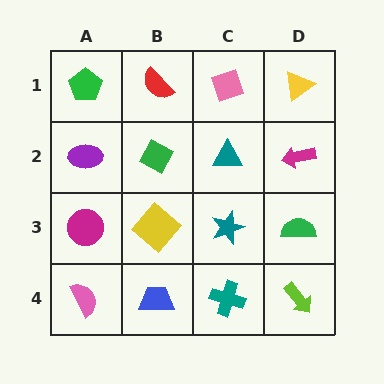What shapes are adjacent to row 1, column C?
A teal triangle (row 2, column C), a red semicircle (row 1, column B), a yellow triangle (row 1, column D).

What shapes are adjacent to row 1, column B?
A green diamond (row 2, column B), a green pentagon (row 1, column A), a pink diamond (row 1, column C).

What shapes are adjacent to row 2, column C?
A pink diamond (row 1, column C), a teal star (row 3, column C), a green diamond (row 2, column B), a magenta arrow (row 2, column D).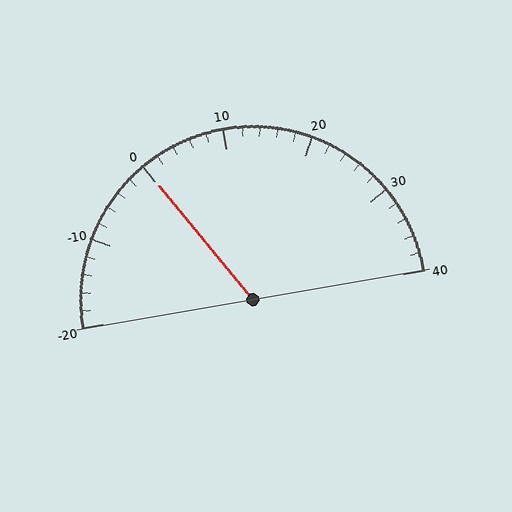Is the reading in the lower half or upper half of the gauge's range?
The reading is in the lower half of the range (-20 to 40).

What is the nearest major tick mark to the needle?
The nearest major tick mark is 0.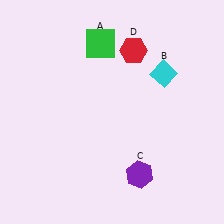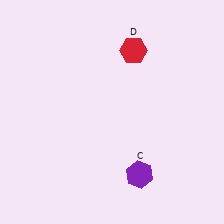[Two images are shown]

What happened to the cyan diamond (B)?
The cyan diamond (B) was removed in Image 2. It was in the top-right area of Image 1.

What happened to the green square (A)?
The green square (A) was removed in Image 2. It was in the top-left area of Image 1.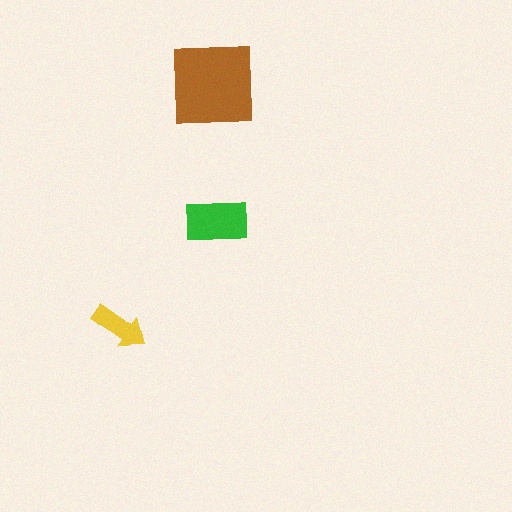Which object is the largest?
The brown square.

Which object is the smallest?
The yellow arrow.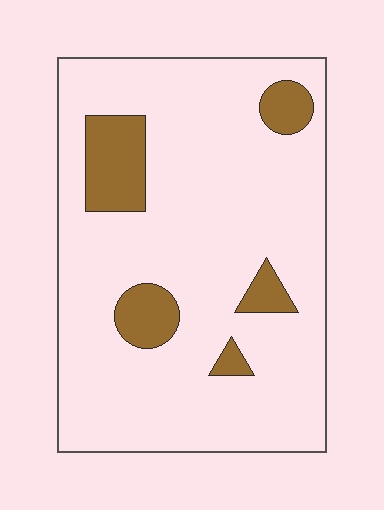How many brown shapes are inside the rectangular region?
5.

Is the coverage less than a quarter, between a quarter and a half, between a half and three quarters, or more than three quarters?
Less than a quarter.